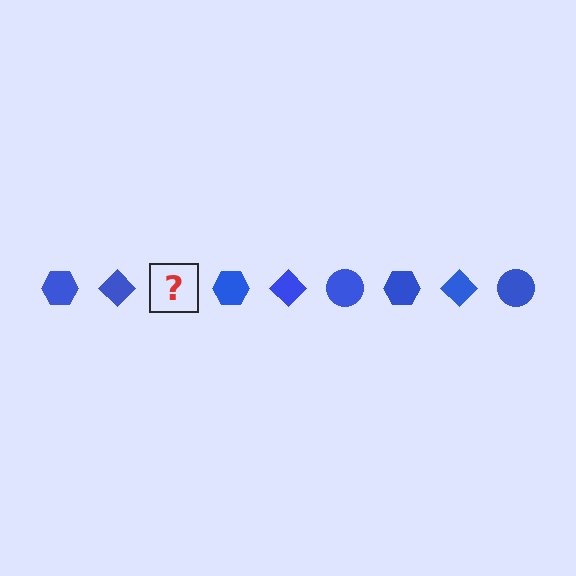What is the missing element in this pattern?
The missing element is a blue circle.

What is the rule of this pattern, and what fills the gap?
The rule is that the pattern cycles through hexagon, diamond, circle shapes in blue. The gap should be filled with a blue circle.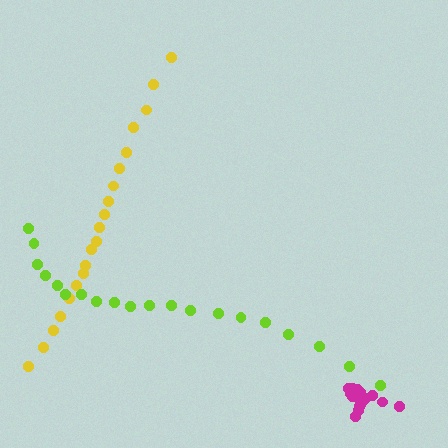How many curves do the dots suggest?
There are 3 distinct paths.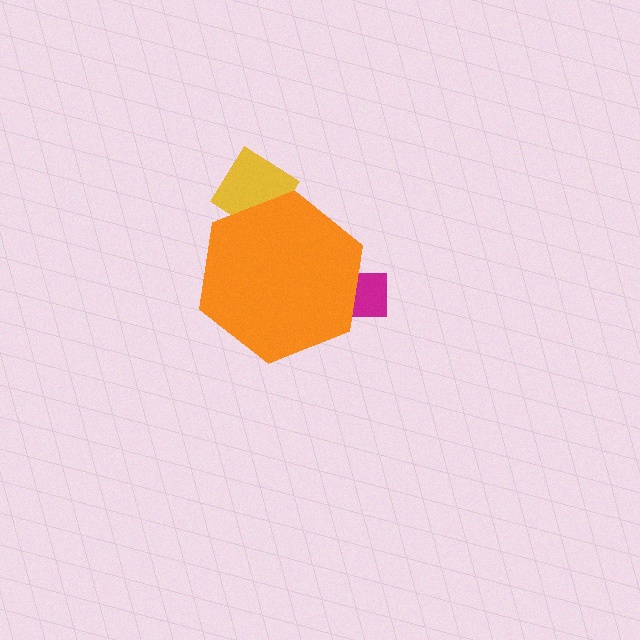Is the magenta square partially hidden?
Yes, the magenta square is partially hidden behind the orange hexagon.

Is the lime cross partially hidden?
Yes, the lime cross is partially hidden behind the orange hexagon.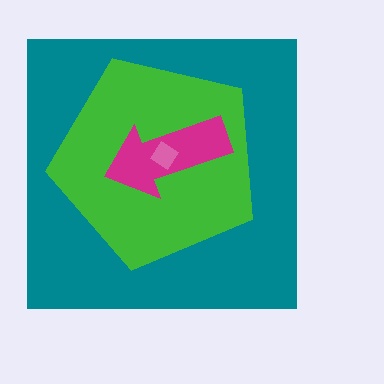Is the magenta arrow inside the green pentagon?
Yes.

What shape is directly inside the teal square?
The green pentagon.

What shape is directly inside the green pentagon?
The magenta arrow.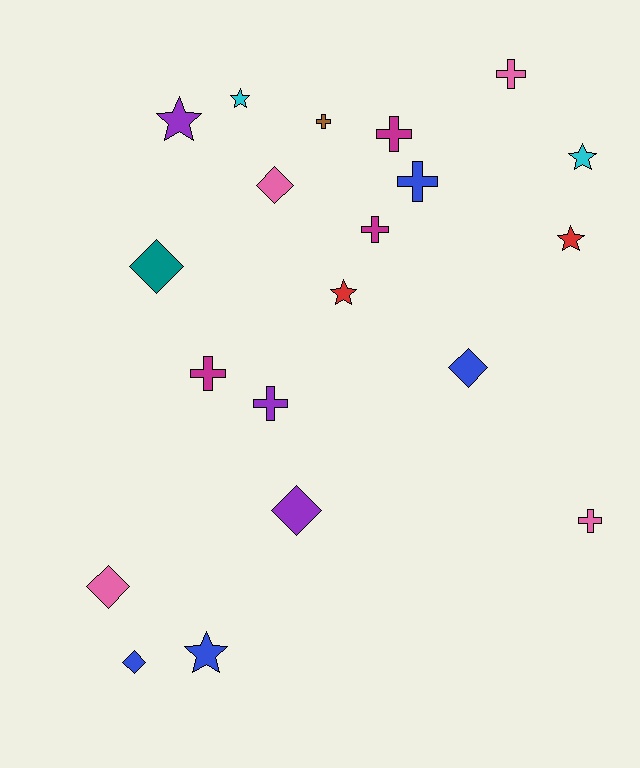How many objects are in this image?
There are 20 objects.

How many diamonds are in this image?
There are 6 diamonds.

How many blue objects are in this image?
There are 4 blue objects.